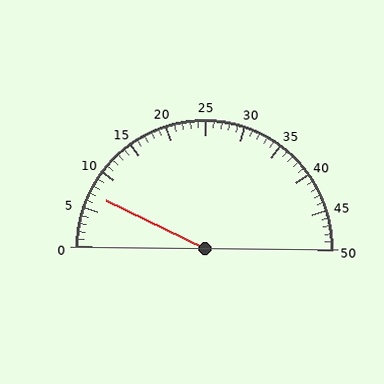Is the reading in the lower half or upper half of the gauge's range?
The reading is in the lower half of the range (0 to 50).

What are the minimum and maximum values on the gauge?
The gauge ranges from 0 to 50.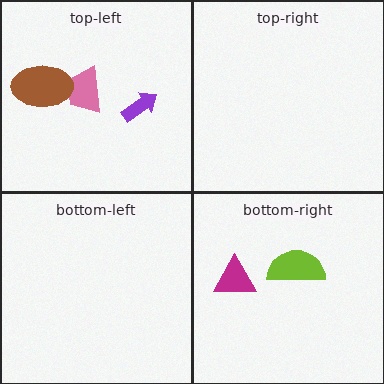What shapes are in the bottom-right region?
The magenta triangle, the lime semicircle.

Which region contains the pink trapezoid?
The top-left region.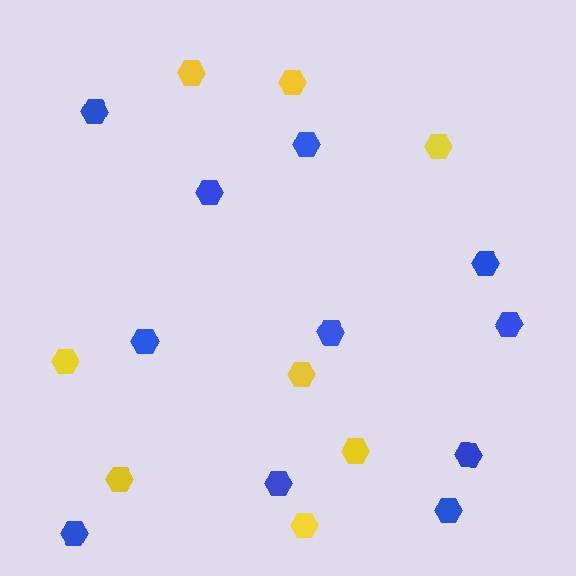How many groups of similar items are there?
There are 2 groups: one group of yellow hexagons (8) and one group of blue hexagons (11).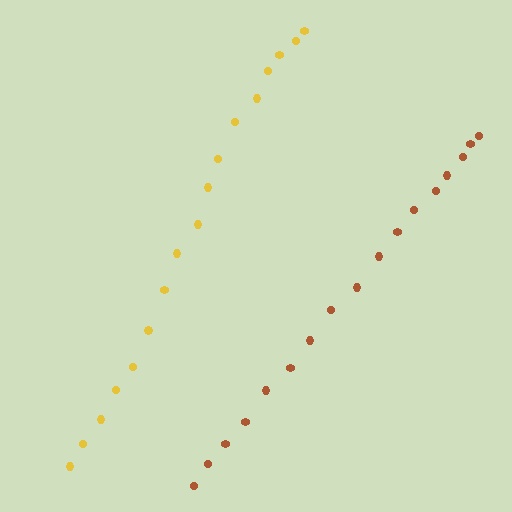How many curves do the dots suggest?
There are 2 distinct paths.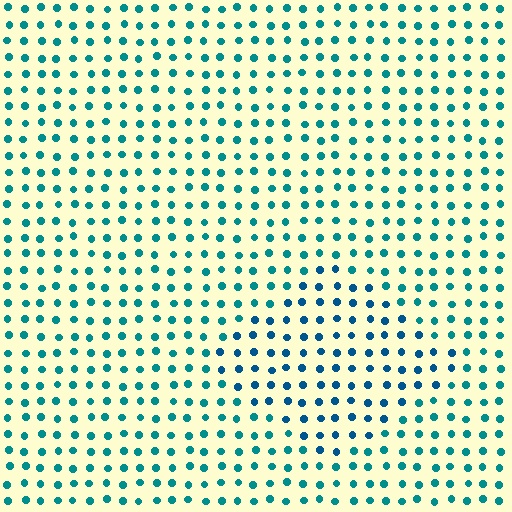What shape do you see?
I see a diamond.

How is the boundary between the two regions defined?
The boundary is defined purely by a slight shift in hue (about 25 degrees). Spacing, size, and orientation are identical on both sides.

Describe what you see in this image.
The image is filled with small teal elements in a uniform arrangement. A diamond-shaped region is visible where the elements are tinted to a slightly different hue, forming a subtle color boundary.